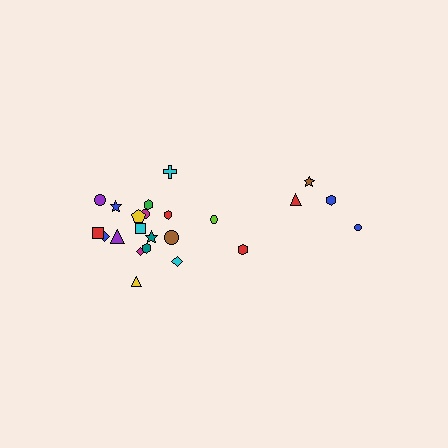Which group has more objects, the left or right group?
The left group.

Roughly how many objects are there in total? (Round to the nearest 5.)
Roughly 25 objects in total.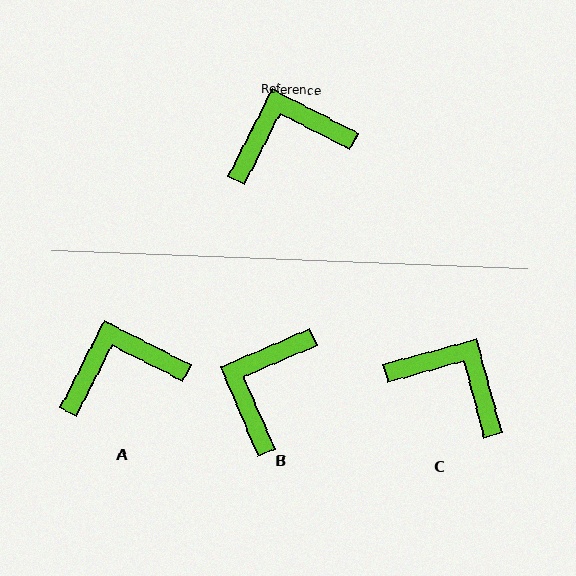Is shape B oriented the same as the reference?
No, it is off by about 50 degrees.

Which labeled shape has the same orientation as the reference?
A.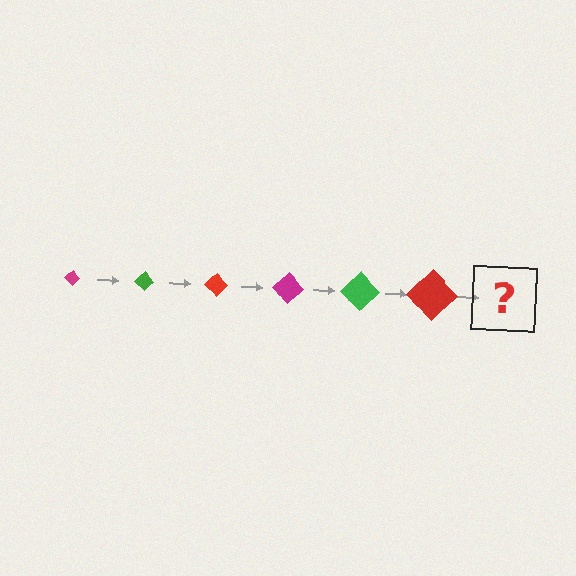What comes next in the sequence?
The next element should be a magenta diamond, larger than the previous one.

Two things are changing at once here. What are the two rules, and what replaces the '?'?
The two rules are that the diamond grows larger each step and the color cycles through magenta, green, and red. The '?' should be a magenta diamond, larger than the previous one.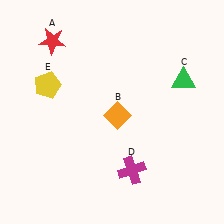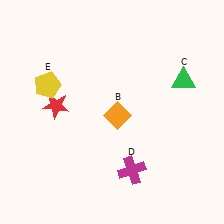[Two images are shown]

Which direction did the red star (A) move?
The red star (A) moved down.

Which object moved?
The red star (A) moved down.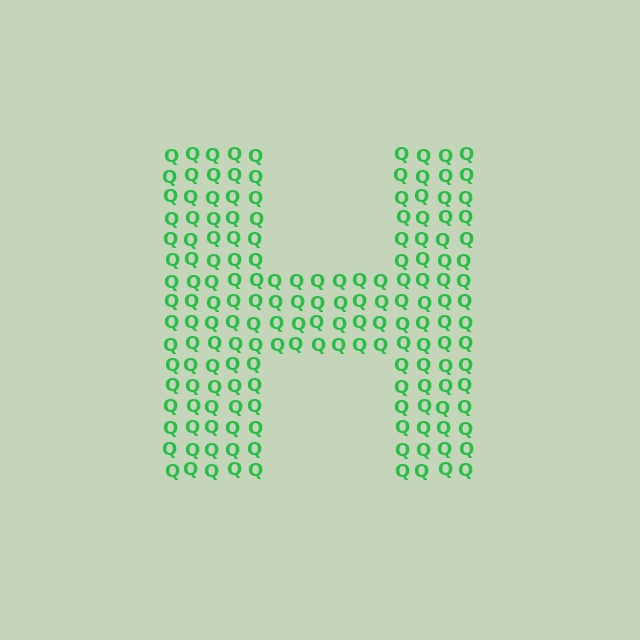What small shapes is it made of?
It is made of small letter Q's.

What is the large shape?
The large shape is the letter H.